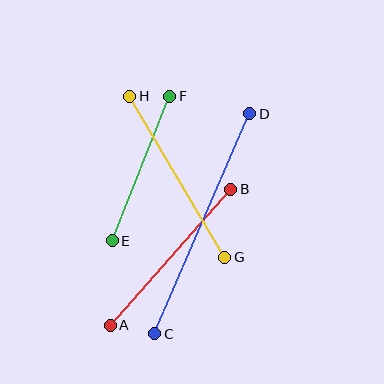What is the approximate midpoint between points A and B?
The midpoint is at approximately (170, 257) pixels.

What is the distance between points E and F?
The distance is approximately 156 pixels.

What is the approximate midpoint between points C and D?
The midpoint is at approximately (202, 224) pixels.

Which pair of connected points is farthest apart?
Points C and D are farthest apart.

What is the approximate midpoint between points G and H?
The midpoint is at approximately (177, 177) pixels.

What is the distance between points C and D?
The distance is approximately 239 pixels.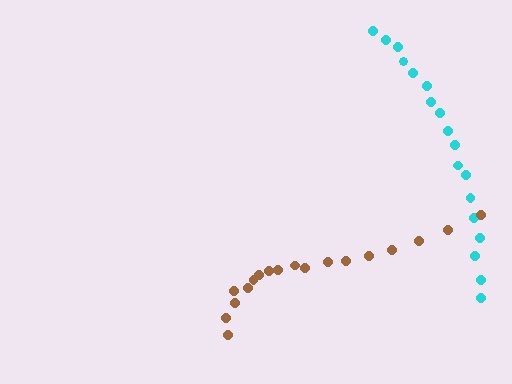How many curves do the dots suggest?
There are 2 distinct paths.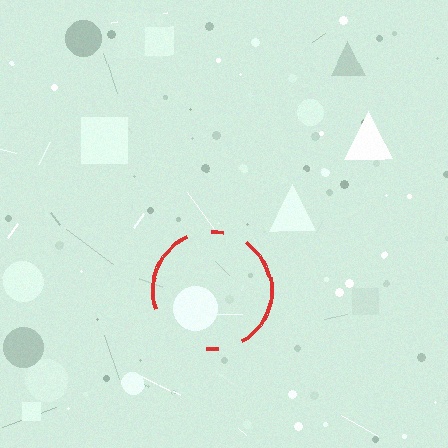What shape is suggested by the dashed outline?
The dashed outline suggests a circle.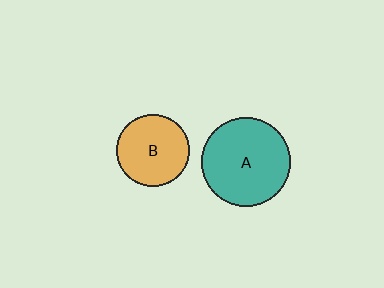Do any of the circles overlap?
No, none of the circles overlap.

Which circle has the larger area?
Circle A (teal).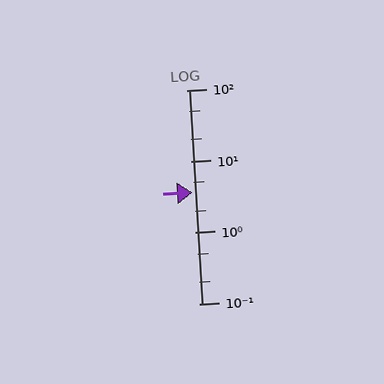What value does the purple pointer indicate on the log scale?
The pointer indicates approximately 3.6.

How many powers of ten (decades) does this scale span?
The scale spans 3 decades, from 0.1 to 100.